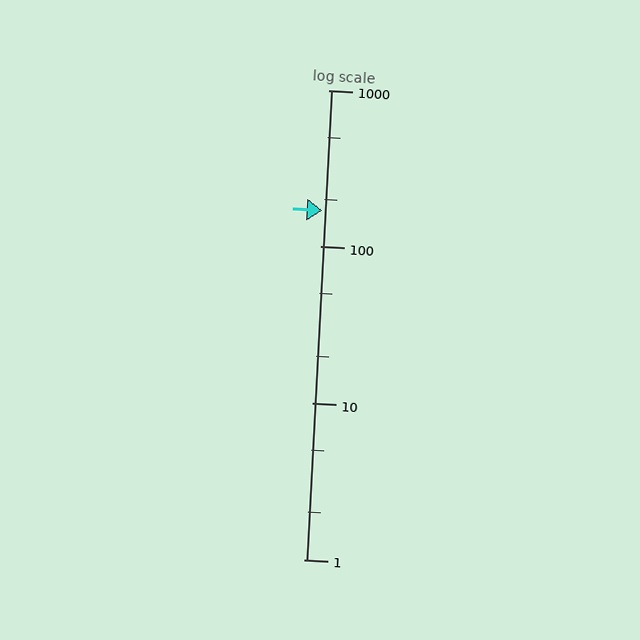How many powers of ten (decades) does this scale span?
The scale spans 3 decades, from 1 to 1000.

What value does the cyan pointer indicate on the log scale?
The pointer indicates approximately 170.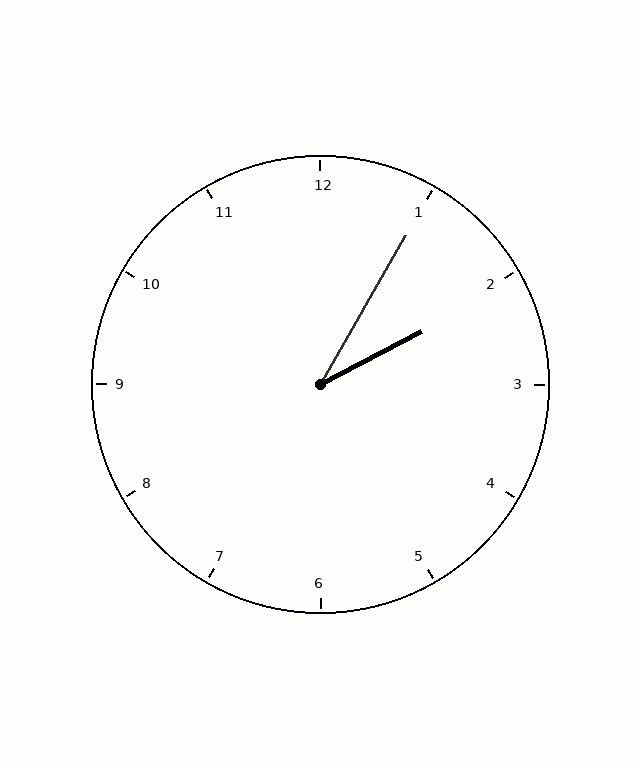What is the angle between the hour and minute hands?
Approximately 32 degrees.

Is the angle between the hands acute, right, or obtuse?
It is acute.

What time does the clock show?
2:05.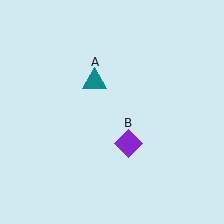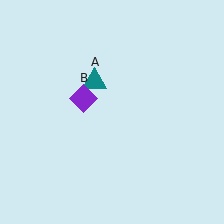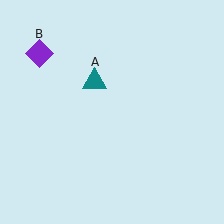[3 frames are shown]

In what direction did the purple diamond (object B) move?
The purple diamond (object B) moved up and to the left.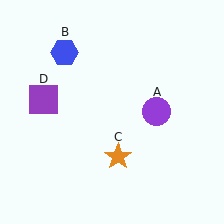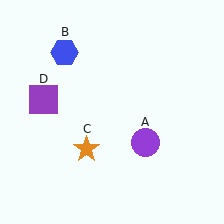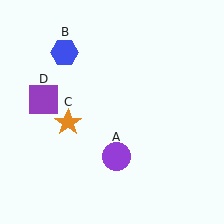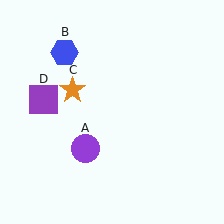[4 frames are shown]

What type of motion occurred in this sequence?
The purple circle (object A), orange star (object C) rotated clockwise around the center of the scene.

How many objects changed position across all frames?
2 objects changed position: purple circle (object A), orange star (object C).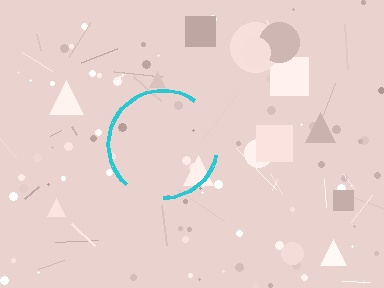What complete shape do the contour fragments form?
The contour fragments form a circle.